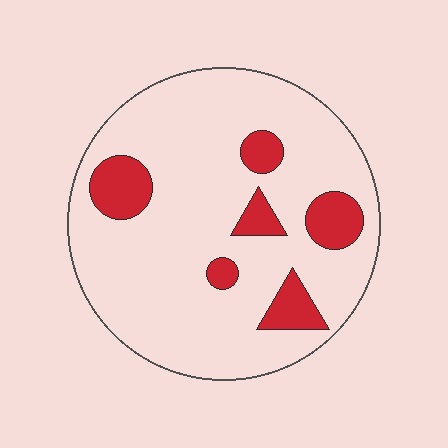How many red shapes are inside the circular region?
6.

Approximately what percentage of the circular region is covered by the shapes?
Approximately 15%.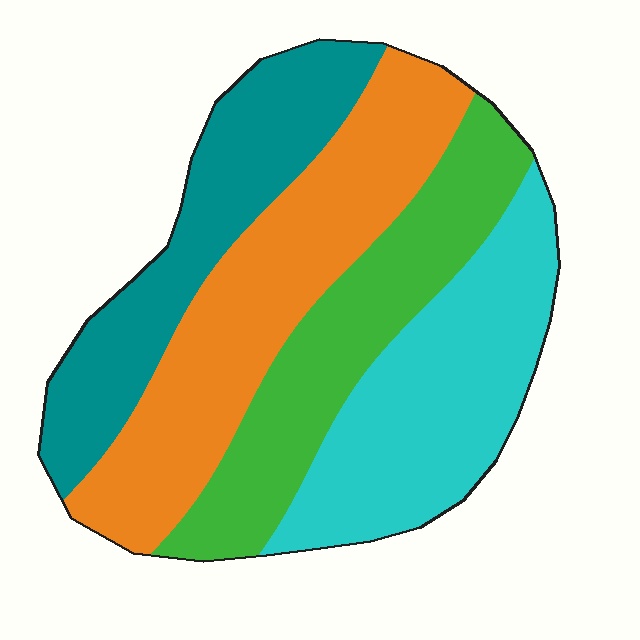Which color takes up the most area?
Orange, at roughly 30%.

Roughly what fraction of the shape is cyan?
Cyan covers 25% of the shape.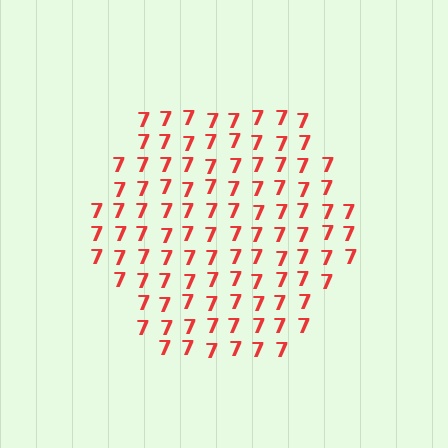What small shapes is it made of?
It is made of small digit 7's.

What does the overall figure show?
The overall figure shows a hexagon.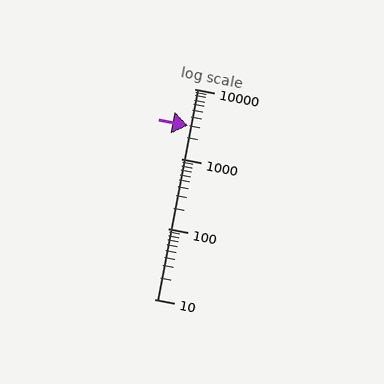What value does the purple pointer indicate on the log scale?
The pointer indicates approximately 3000.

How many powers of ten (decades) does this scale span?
The scale spans 3 decades, from 10 to 10000.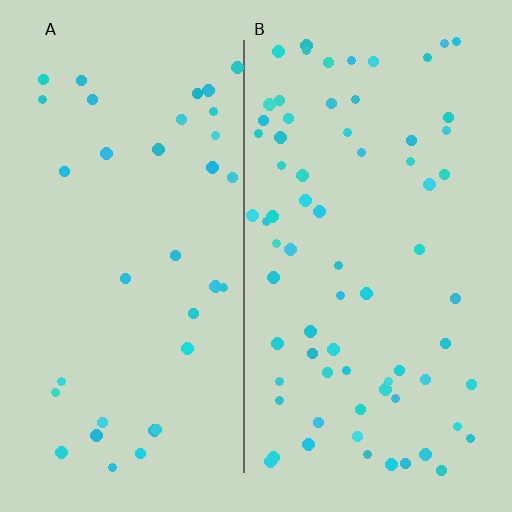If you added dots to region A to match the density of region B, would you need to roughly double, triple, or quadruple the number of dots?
Approximately double.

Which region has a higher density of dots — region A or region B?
B (the right).